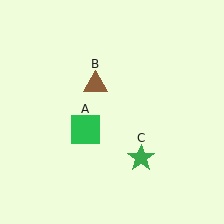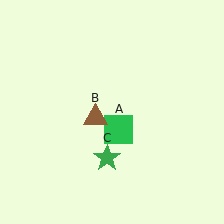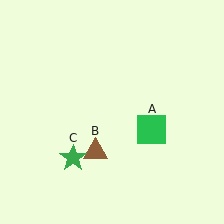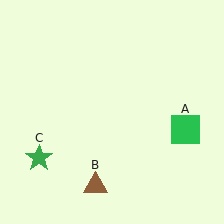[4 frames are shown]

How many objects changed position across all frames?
3 objects changed position: green square (object A), brown triangle (object B), green star (object C).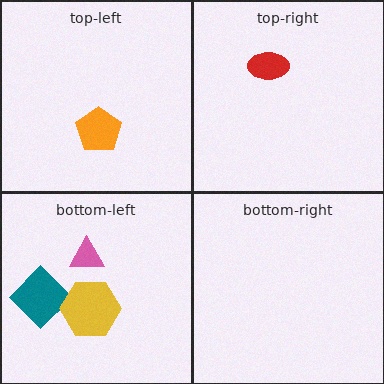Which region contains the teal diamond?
The bottom-left region.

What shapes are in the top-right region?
The red ellipse.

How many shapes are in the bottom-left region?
3.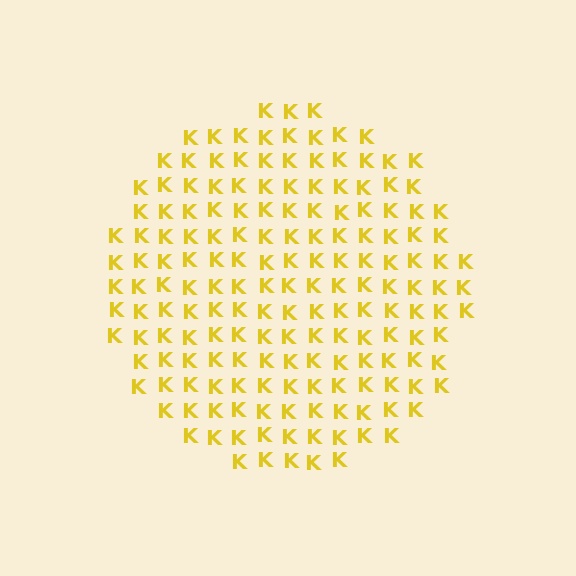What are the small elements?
The small elements are letter K's.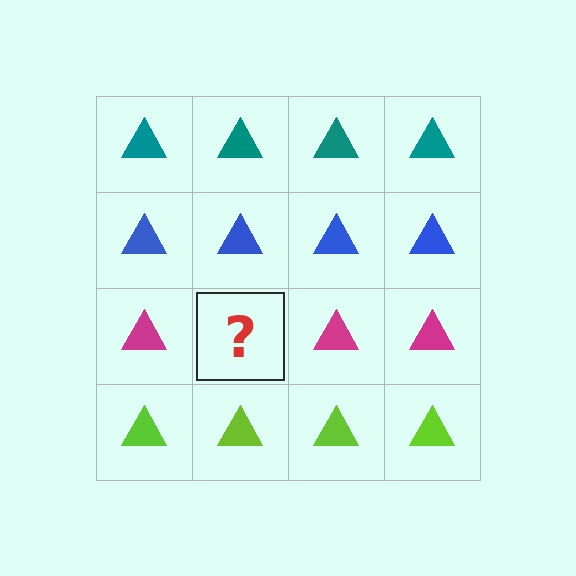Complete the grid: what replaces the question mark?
The question mark should be replaced with a magenta triangle.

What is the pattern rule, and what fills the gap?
The rule is that each row has a consistent color. The gap should be filled with a magenta triangle.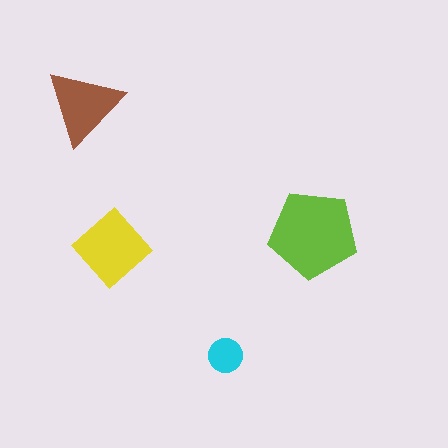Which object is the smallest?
The cyan circle.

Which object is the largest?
The lime pentagon.